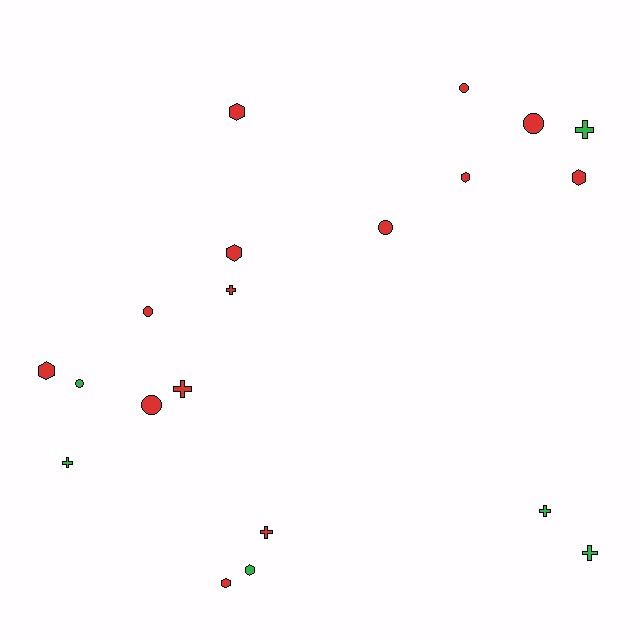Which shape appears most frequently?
Cross, with 7 objects.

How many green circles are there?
There is 1 green circle.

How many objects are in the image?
There are 20 objects.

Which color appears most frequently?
Red, with 14 objects.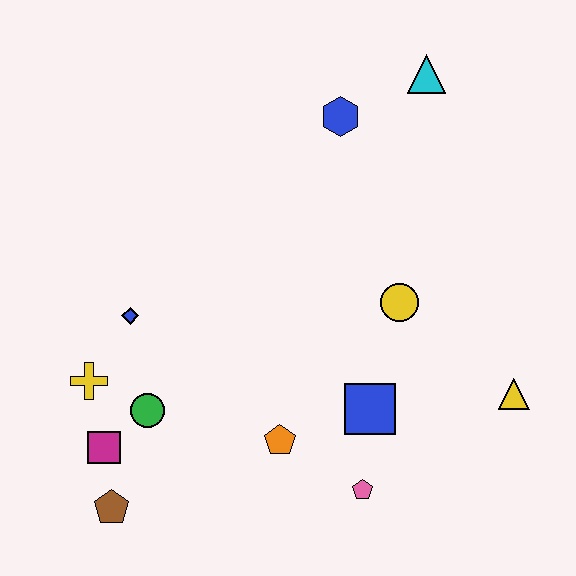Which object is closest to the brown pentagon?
The magenta square is closest to the brown pentagon.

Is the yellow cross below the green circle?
No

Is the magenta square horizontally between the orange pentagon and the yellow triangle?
No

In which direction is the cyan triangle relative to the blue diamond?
The cyan triangle is to the right of the blue diamond.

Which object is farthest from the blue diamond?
The yellow triangle is farthest from the blue diamond.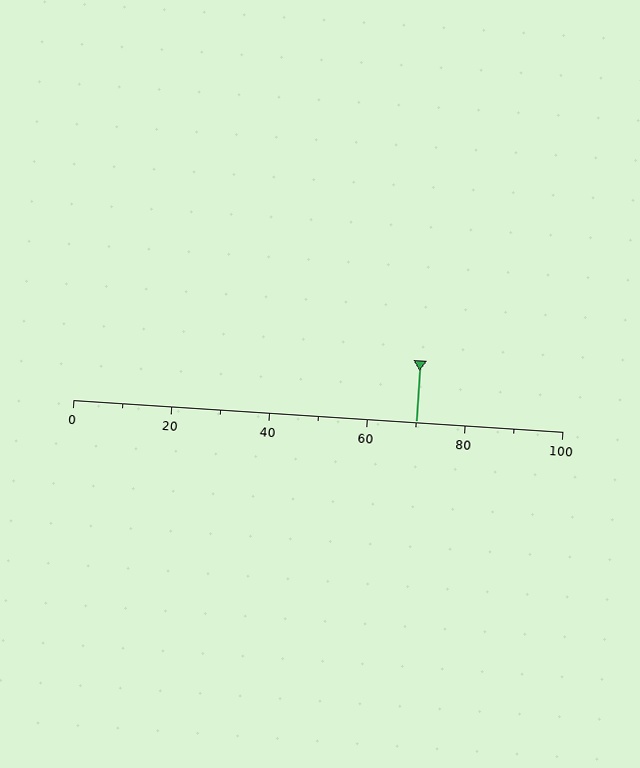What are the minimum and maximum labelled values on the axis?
The axis runs from 0 to 100.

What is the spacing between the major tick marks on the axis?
The major ticks are spaced 20 apart.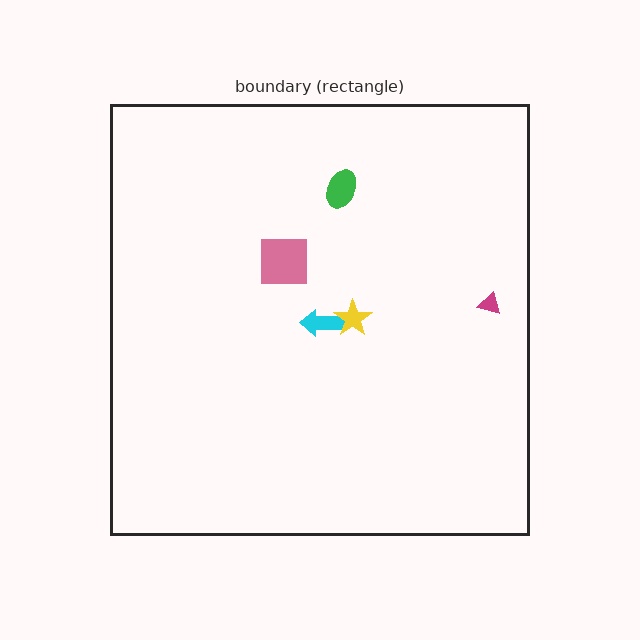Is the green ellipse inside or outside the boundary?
Inside.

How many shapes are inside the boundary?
5 inside, 0 outside.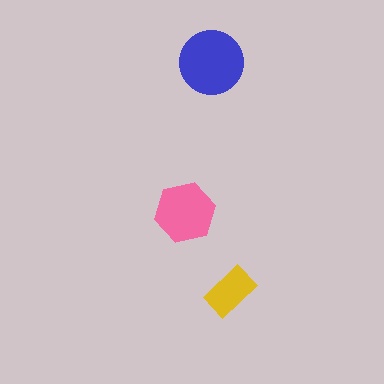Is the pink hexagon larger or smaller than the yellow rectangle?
Larger.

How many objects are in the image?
There are 3 objects in the image.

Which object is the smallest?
The yellow rectangle.